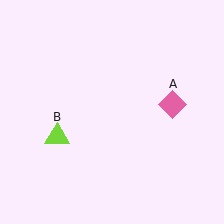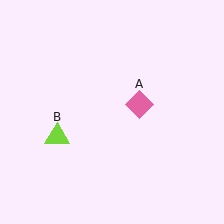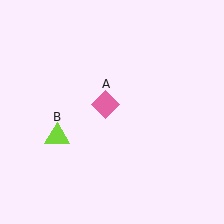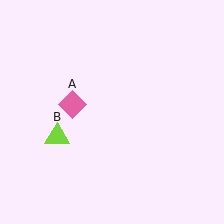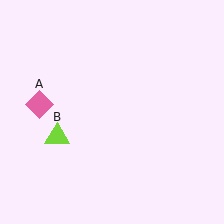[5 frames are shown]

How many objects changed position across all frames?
1 object changed position: pink diamond (object A).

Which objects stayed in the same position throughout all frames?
Lime triangle (object B) remained stationary.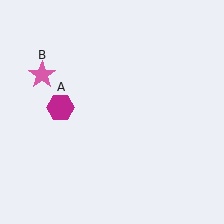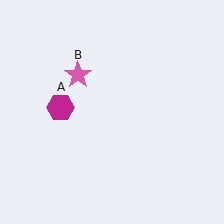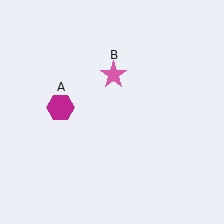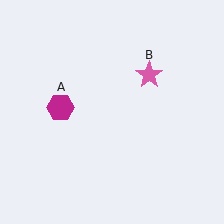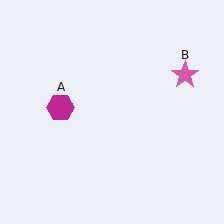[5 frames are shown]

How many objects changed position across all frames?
1 object changed position: pink star (object B).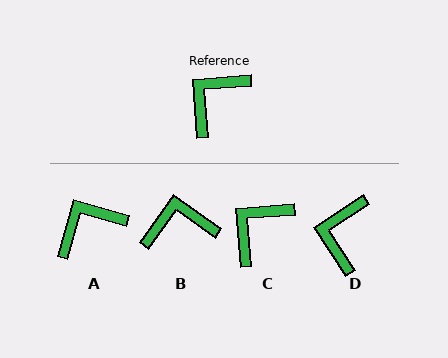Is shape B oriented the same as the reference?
No, it is off by about 40 degrees.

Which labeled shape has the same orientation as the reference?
C.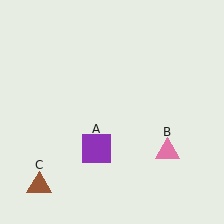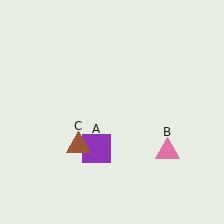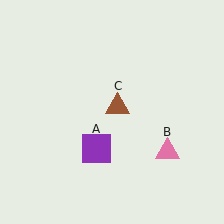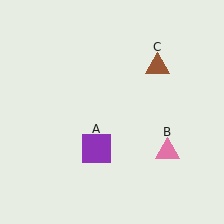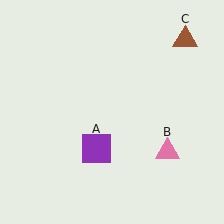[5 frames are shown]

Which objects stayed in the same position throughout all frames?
Purple square (object A) and pink triangle (object B) remained stationary.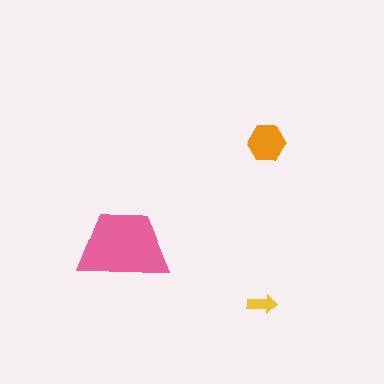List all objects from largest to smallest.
The pink trapezoid, the orange hexagon, the yellow arrow.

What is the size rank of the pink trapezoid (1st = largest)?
1st.